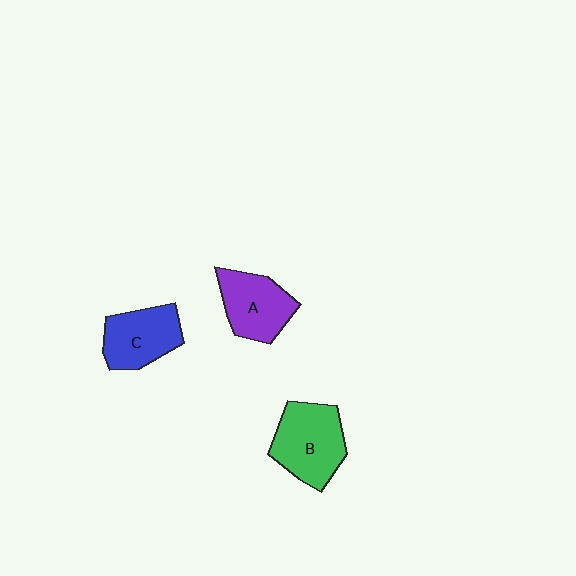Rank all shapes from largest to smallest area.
From largest to smallest: B (green), A (purple), C (blue).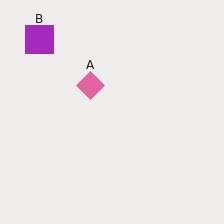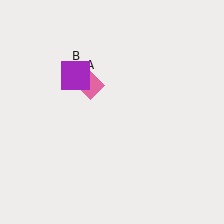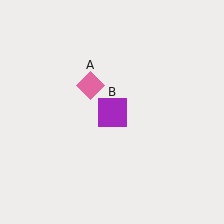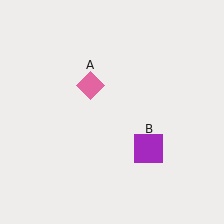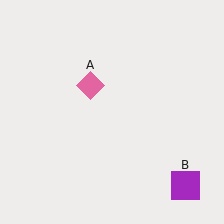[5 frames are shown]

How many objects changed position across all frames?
1 object changed position: purple square (object B).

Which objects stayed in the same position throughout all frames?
Pink diamond (object A) remained stationary.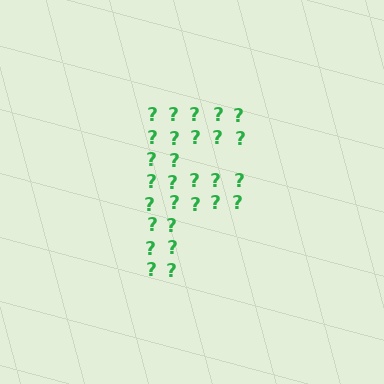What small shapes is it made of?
It is made of small question marks.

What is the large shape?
The large shape is the letter F.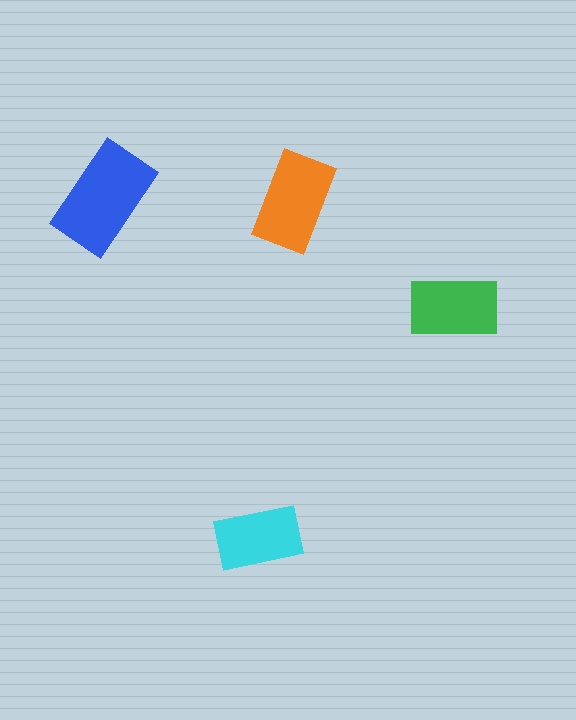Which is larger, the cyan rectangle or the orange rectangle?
The orange one.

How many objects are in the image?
There are 4 objects in the image.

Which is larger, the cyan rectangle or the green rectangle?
The green one.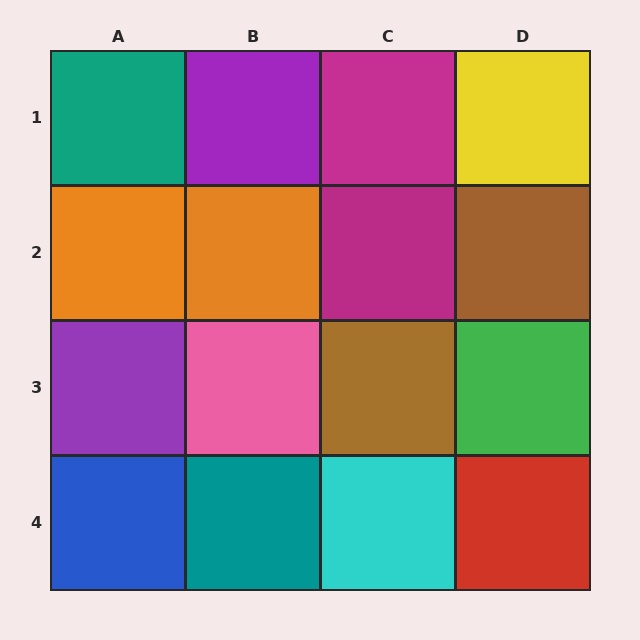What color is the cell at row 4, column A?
Blue.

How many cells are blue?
1 cell is blue.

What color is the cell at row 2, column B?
Orange.